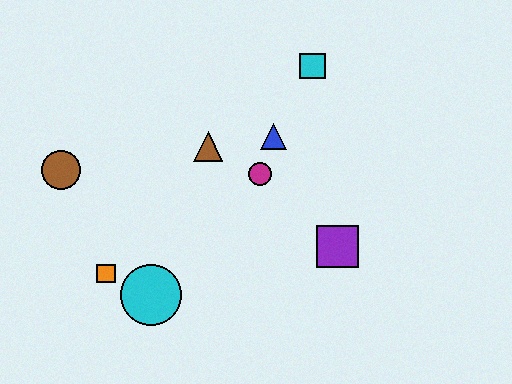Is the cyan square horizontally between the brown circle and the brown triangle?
No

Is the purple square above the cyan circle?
Yes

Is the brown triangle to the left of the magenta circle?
Yes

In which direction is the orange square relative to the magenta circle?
The orange square is to the left of the magenta circle.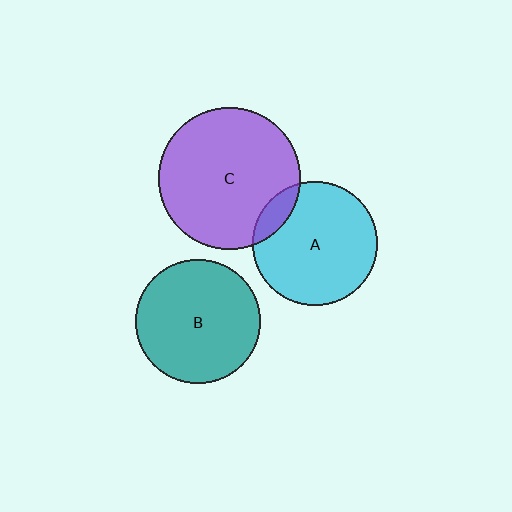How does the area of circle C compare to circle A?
Approximately 1.3 times.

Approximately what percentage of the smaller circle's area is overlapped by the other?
Approximately 10%.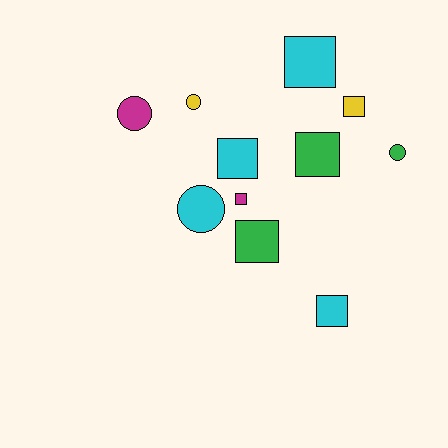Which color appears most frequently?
Cyan, with 4 objects.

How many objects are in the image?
There are 11 objects.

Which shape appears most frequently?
Square, with 7 objects.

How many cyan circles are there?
There is 1 cyan circle.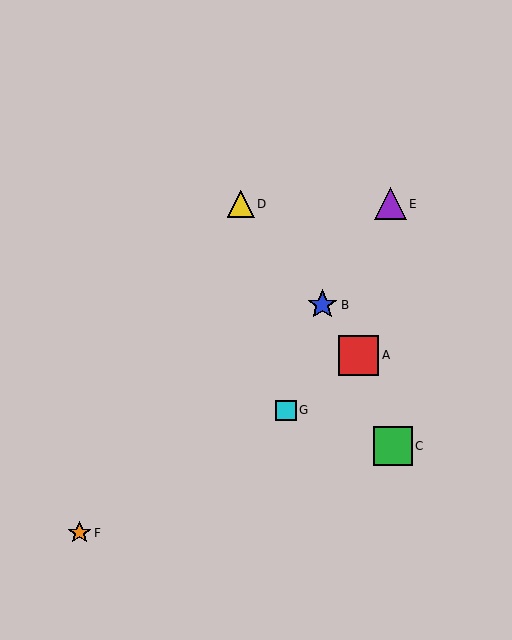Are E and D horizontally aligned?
Yes, both are at y≈204.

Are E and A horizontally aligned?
No, E is at y≈204 and A is at y≈355.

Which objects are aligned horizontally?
Objects D, E are aligned horizontally.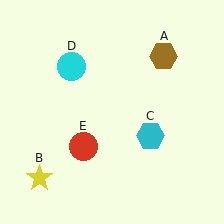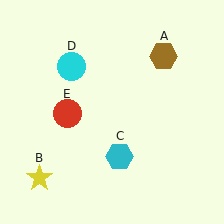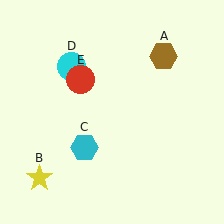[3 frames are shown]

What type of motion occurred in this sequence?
The cyan hexagon (object C), red circle (object E) rotated clockwise around the center of the scene.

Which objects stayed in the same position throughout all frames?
Brown hexagon (object A) and yellow star (object B) and cyan circle (object D) remained stationary.